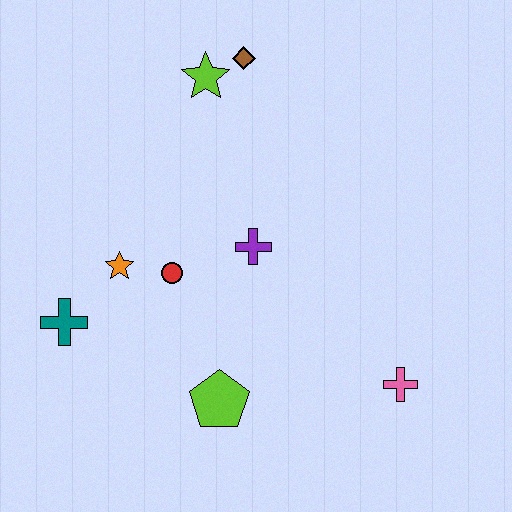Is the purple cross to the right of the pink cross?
No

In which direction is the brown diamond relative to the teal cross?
The brown diamond is above the teal cross.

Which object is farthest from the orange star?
The pink cross is farthest from the orange star.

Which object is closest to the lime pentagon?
The red circle is closest to the lime pentagon.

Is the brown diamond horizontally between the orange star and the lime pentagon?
No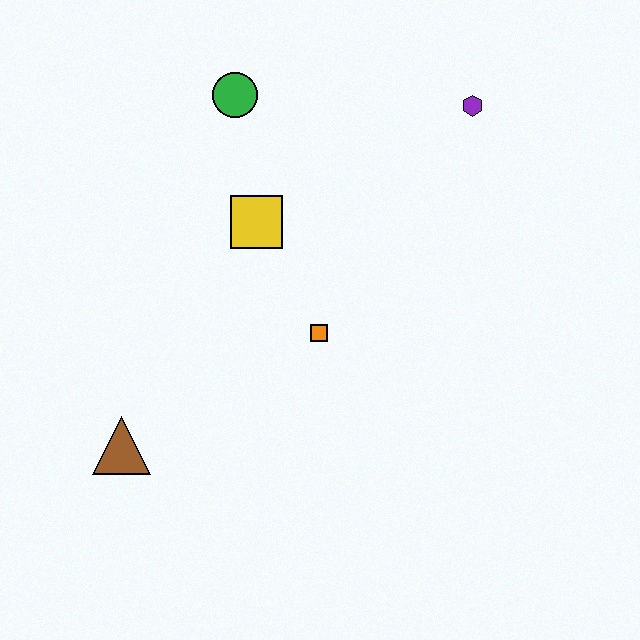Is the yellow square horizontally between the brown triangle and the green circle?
No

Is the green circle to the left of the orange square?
Yes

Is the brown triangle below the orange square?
Yes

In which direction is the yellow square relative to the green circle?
The yellow square is below the green circle.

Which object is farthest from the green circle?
The brown triangle is farthest from the green circle.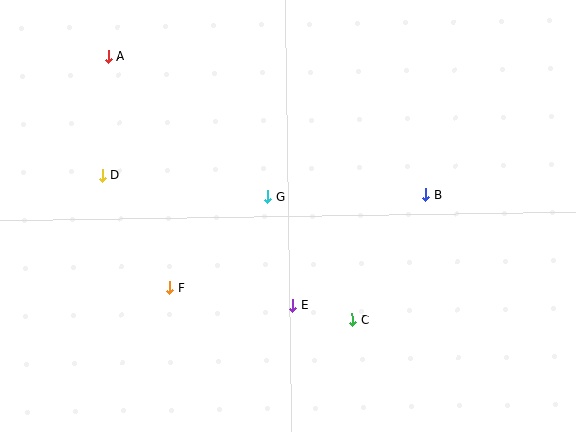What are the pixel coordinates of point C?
Point C is at (352, 320).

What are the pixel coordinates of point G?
Point G is at (267, 197).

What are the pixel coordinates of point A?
Point A is at (108, 57).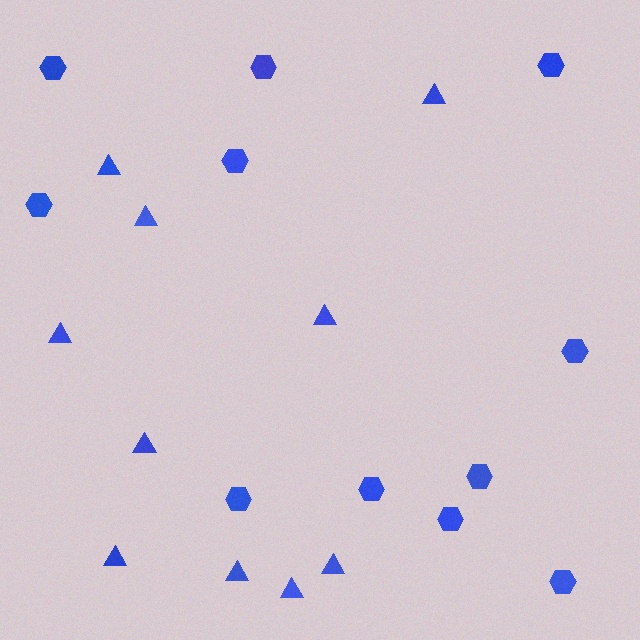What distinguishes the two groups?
There are 2 groups: one group of triangles (10) and one group of hexagons (11).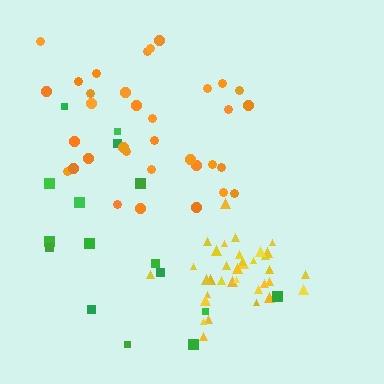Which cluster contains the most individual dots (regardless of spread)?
Yellow (35).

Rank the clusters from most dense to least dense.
yellow, orange, green.